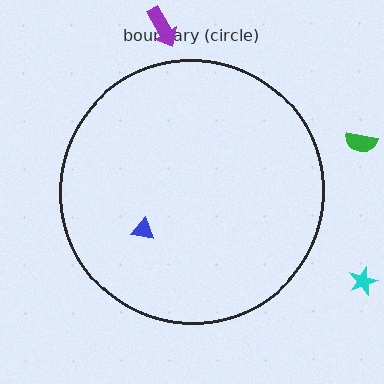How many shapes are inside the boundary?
1 inside, 3 outside.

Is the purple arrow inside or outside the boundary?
Outside.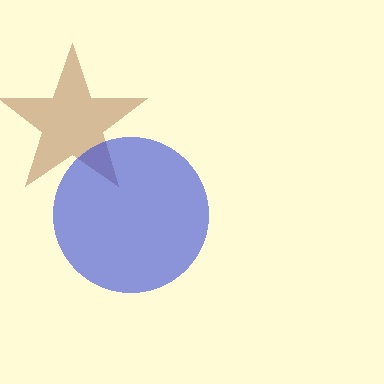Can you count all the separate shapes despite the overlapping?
Yes, there are 2 separate shapes.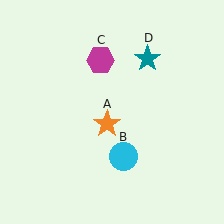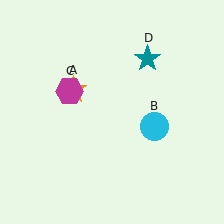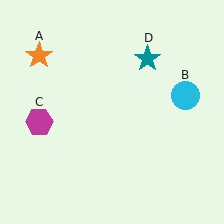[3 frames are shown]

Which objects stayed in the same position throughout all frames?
Teal star (object D) remained stationary.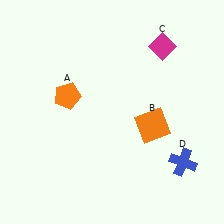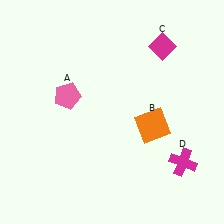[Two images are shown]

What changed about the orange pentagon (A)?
In Image 1, A is orange. In Image 2, it changed to pink.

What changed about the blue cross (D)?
In Image 1, D is blue. In Image 2, it changed to magenta.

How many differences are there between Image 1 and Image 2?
There are 2 differences between the two images.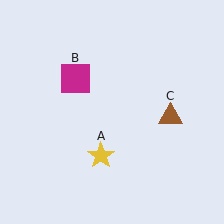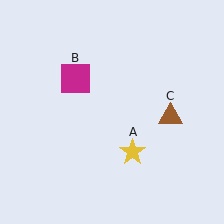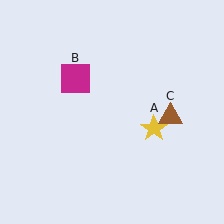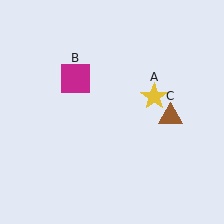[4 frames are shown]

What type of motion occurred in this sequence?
The yellow star (object A) rotated counterclockwise around the center of the scene.